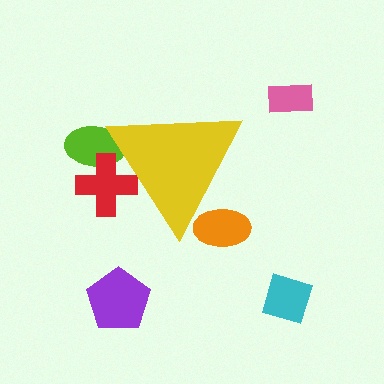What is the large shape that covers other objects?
A yellow triangle.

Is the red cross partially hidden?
Yes, the red cross is partially hidden behind the yellow triangle.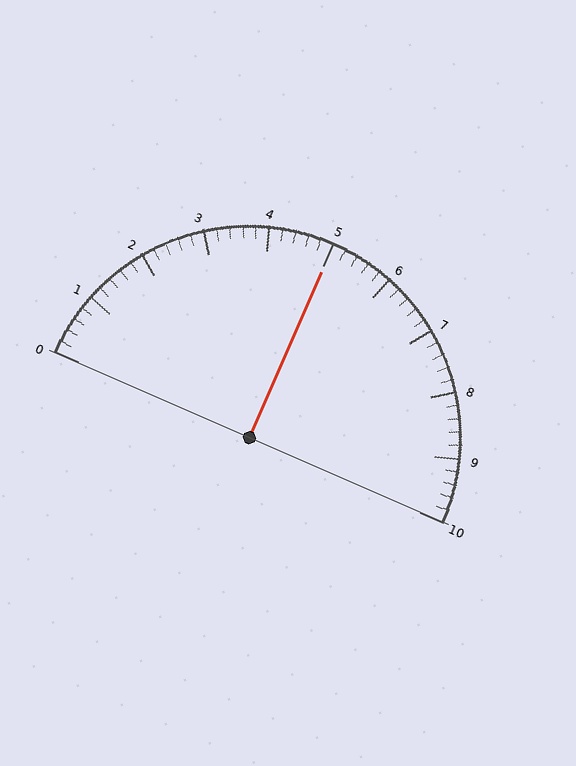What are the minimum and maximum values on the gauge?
The gauge ranges from 0 to 10.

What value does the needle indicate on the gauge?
The needle indicates approximately 5.0.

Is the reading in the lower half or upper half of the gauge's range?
The reading is in the upper half of the range (0 to 10).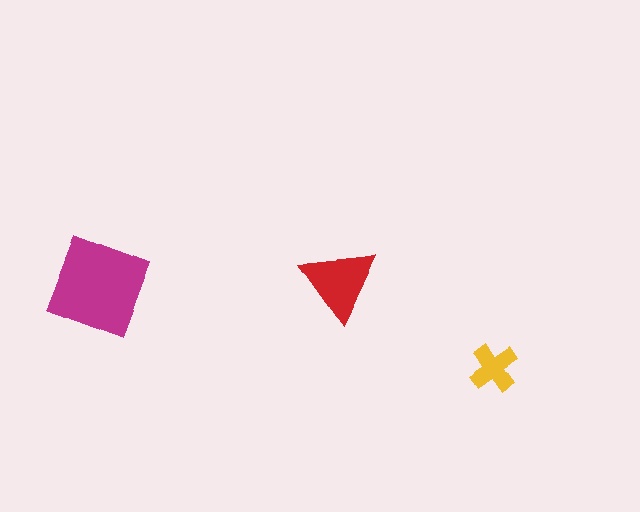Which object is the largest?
The magenta diamond.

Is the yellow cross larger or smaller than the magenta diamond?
Smaller.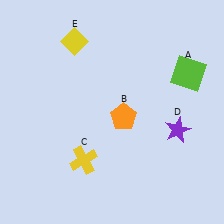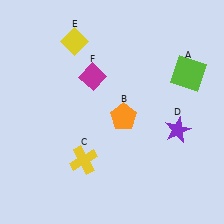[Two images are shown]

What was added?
A magenta diamond (F) was added in Image 2.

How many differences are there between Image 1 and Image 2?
There is 1 difference between the two images.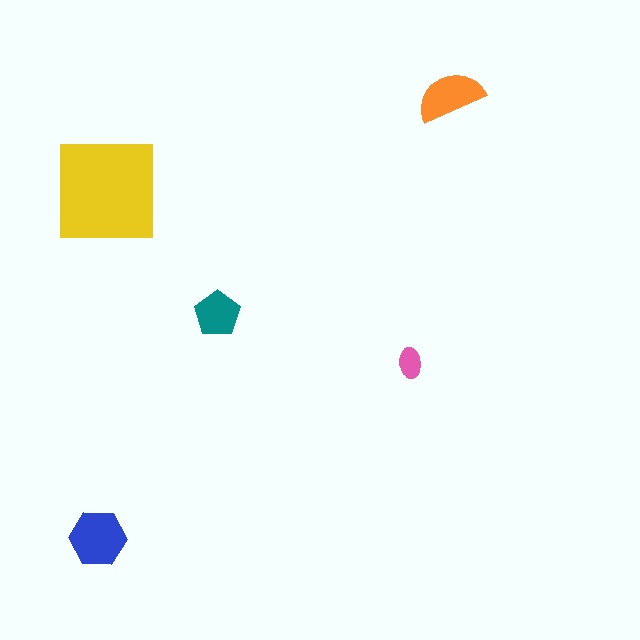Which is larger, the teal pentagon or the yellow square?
The yellow square.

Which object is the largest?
The yellow square.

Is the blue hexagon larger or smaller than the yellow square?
Smaller.